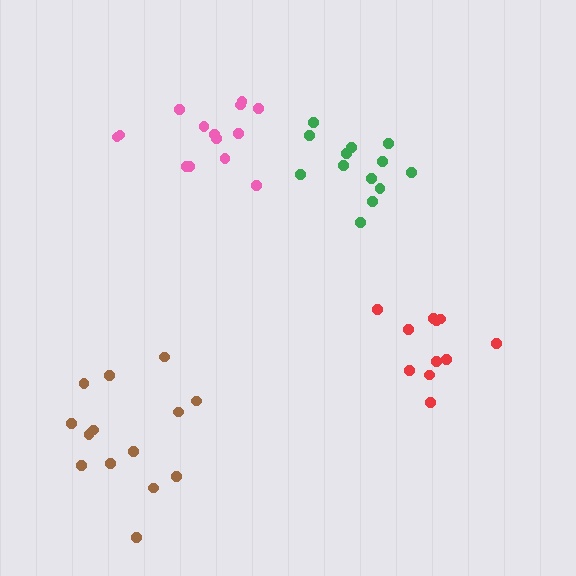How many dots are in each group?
Group 1: 13 dots, Group 2: 11 dots, Group 3: 14 dots, Group 4: 14 dots (52 total).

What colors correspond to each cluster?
The clusters are colored: green, red, brown, pink.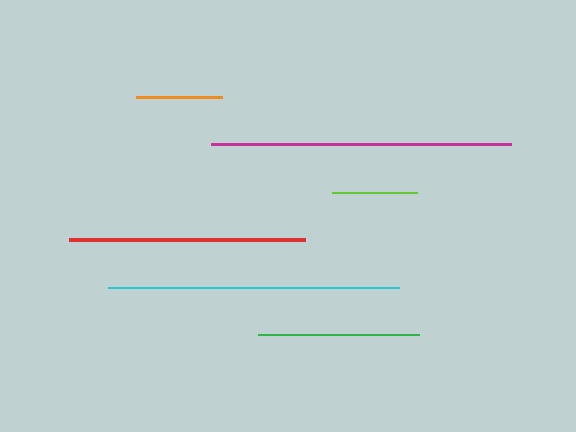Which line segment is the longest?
The magenta line is the longest at approximately 300 pixels.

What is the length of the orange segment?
The orange segment is approximately 86 pixels long.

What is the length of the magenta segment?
The magenta segment is approximately 300 pixels long.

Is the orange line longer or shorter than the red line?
The red line is longer than the orange line.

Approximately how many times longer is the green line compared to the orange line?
The green line is approximately 1.9 times the length of the orange line.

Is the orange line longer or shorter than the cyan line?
The cyan line is longer than the orange line.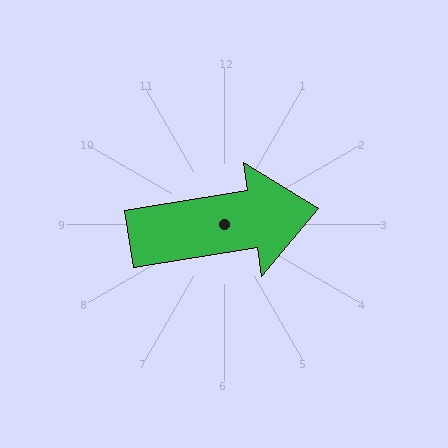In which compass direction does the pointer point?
East.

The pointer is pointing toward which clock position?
Roughly 3 o'clock.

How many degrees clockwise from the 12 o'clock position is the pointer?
Approximately 81 degrees.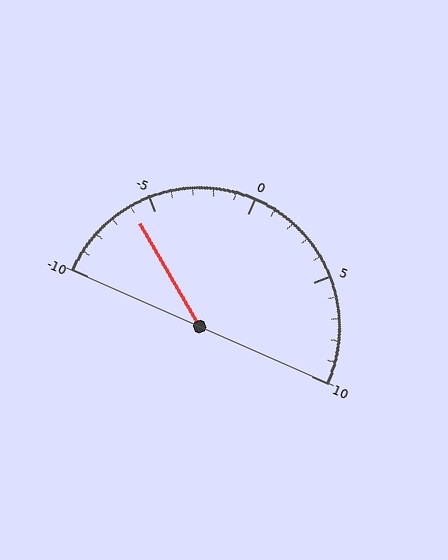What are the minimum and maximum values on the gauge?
The gauge ranges from -10 to 10.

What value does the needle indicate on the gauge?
The needle indicates approximately -6.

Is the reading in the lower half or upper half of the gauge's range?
The reading is in the lower half of the range (-10 to 10).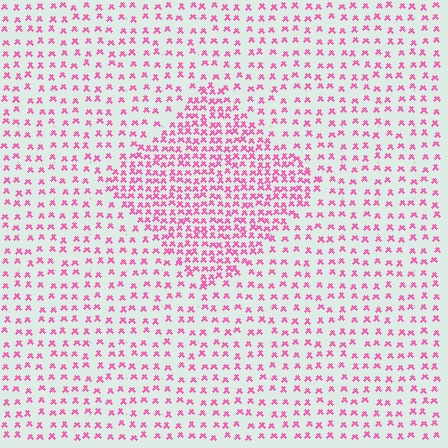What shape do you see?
I see a diamond.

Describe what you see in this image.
The image contains small pink elements arranged at two different densities. A diamond-shaped region is visible where the elements are more densely packed than the surrounding area.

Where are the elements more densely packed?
The elements are more densely packed inside the diamond boundary.